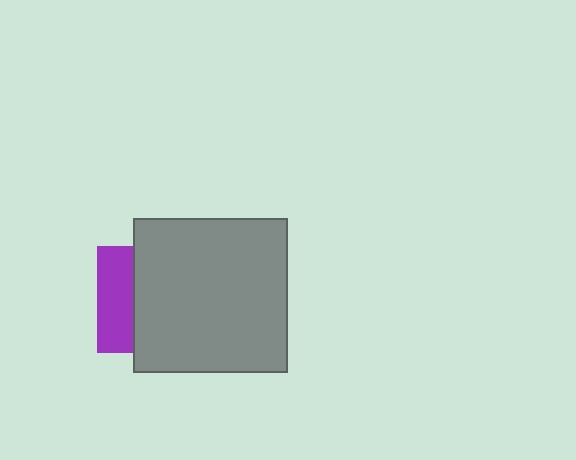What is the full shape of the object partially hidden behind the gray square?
The partially hidden object is a purple square.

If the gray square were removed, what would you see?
You would see the complete purple square.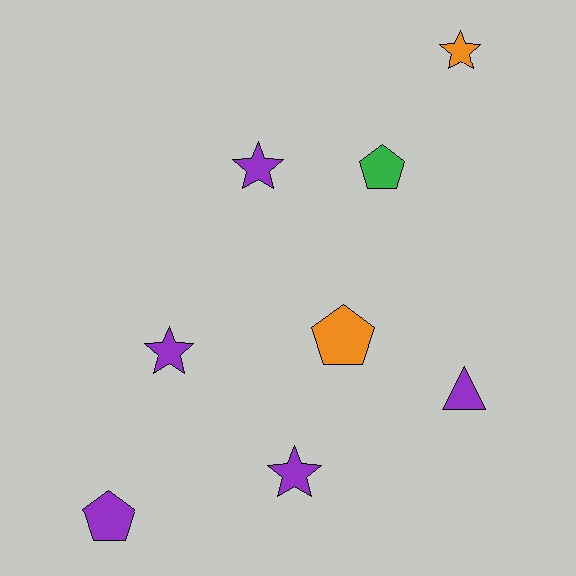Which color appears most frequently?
Purple, with 5 objects.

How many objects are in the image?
There are 8 objects.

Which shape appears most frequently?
Star, with 4 objects.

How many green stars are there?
There are no green stars.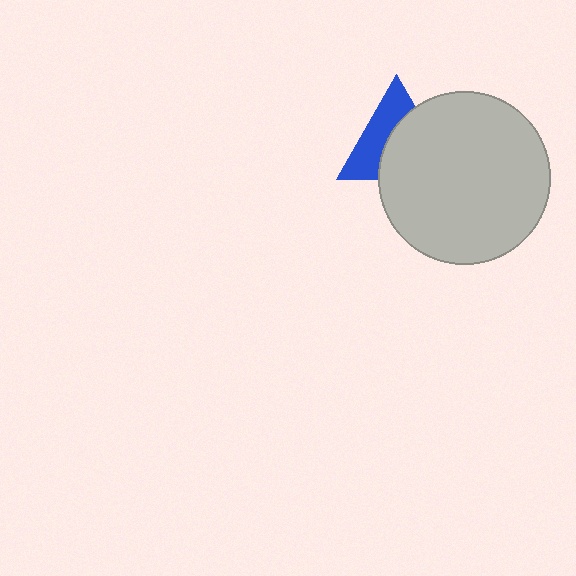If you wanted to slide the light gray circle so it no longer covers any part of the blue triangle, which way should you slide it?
Slide it toward the lower-right — that is the most direct way to separate the two shapes.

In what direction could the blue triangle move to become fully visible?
The blue triangle could move toward the upper-left. That would shift it out from behind the light gray circle entirely.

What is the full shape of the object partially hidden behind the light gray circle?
The partially hidden object is a blue triangle.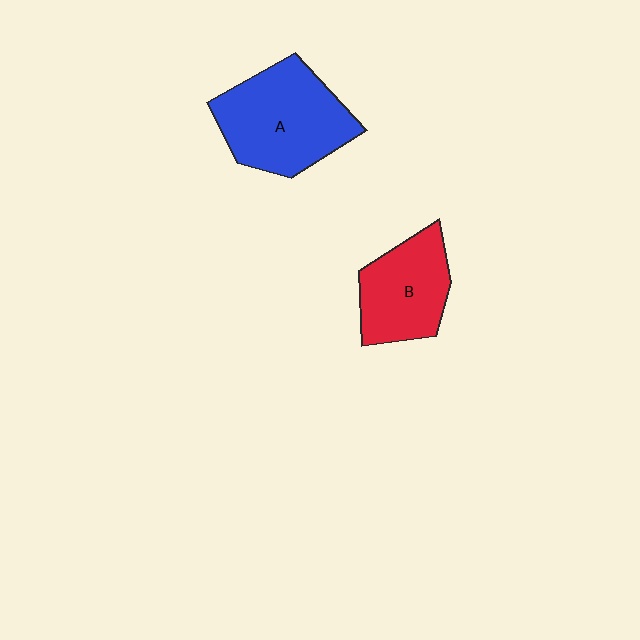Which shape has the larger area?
Shape A (blue).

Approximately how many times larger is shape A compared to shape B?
Approximately 1.4 times.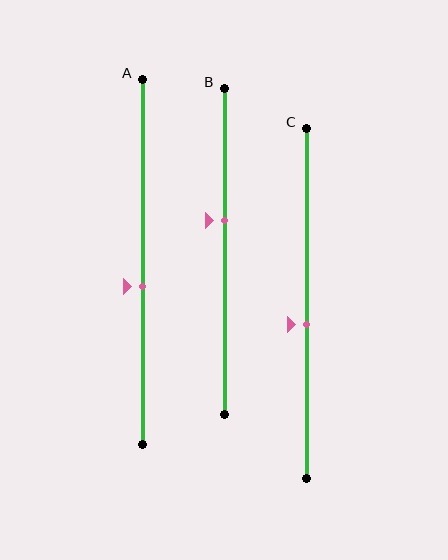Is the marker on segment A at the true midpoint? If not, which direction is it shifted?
No, the marker on segment A is shifted downward by about 7% of the segment length.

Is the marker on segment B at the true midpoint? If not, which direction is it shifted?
No, the marker on segment B is shifted upward by about 9% of the segment length.